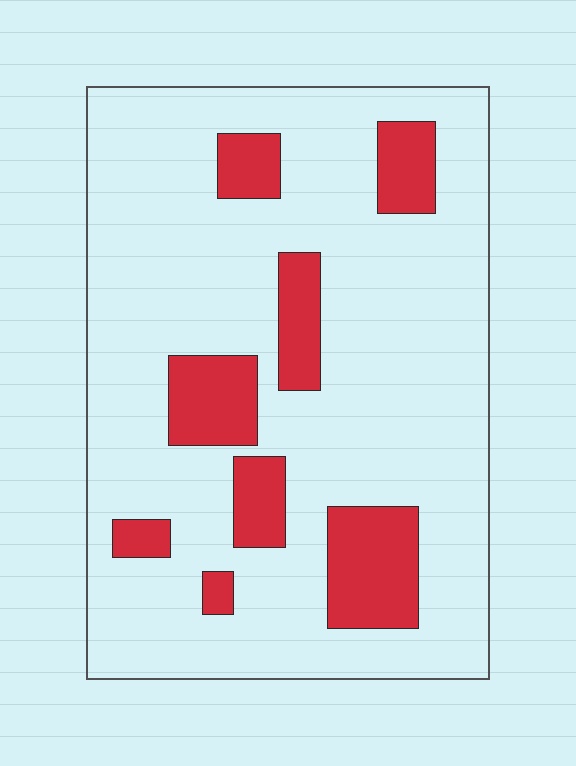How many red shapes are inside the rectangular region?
8.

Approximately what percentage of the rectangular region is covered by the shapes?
Approximately 20%.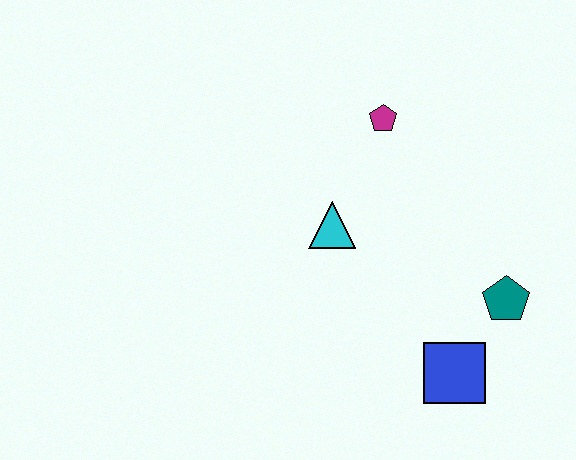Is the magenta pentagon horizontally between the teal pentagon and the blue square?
No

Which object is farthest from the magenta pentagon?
The blue square is farthest from the magenta pentagon.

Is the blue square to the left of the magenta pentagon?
No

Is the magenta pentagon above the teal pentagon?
Yes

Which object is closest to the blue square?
The teal pentagon is closest to the blue square.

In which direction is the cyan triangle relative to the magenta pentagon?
The cyan triangle is below the magenta pentagon.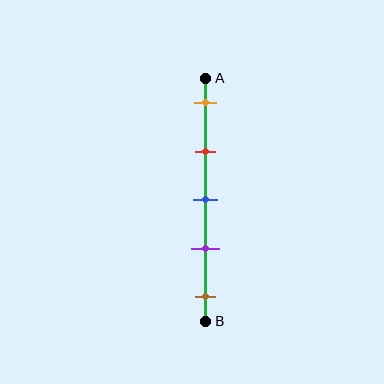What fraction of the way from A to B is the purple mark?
The purple mark is approximately 70% (0.7) of the way from A to B.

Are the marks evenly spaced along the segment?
Yes, the marks are approximately evenly spaced.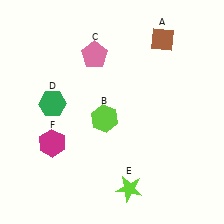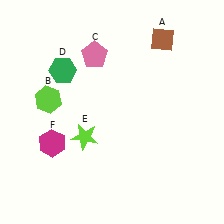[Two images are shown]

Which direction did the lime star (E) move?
The lime star (E) moved up.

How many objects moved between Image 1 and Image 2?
3 objects moved between the two images.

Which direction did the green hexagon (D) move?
The green hexagon (D) moved up.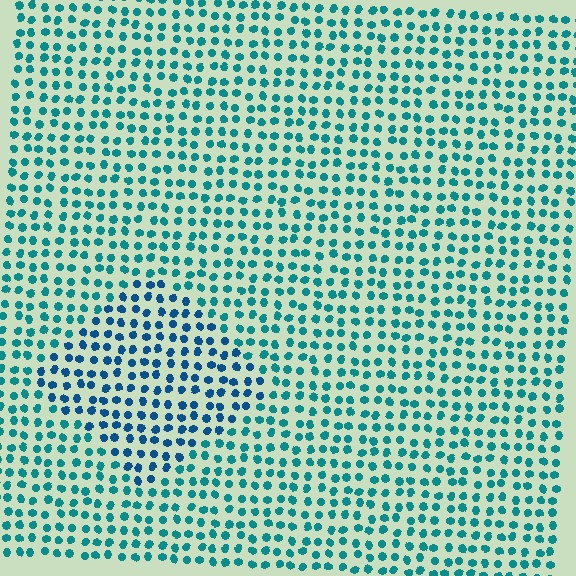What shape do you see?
I see a diamond.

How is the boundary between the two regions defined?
The boundary is defined purely by a slight shift in hue (about 27 degrees). Spacing, size, and orientation are identical on both sides.